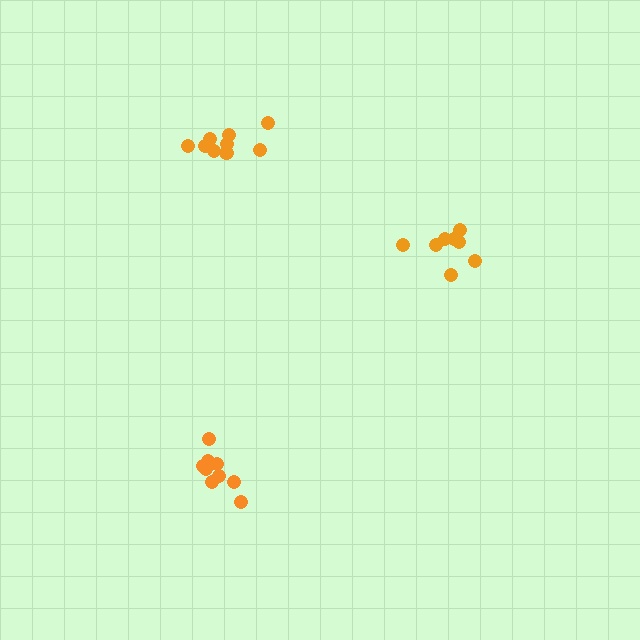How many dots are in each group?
Group 1: 9 dots, Group 2: 9 dots, Group 3: 9 dots (27 total).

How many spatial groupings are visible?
There are 3 spatial groupings.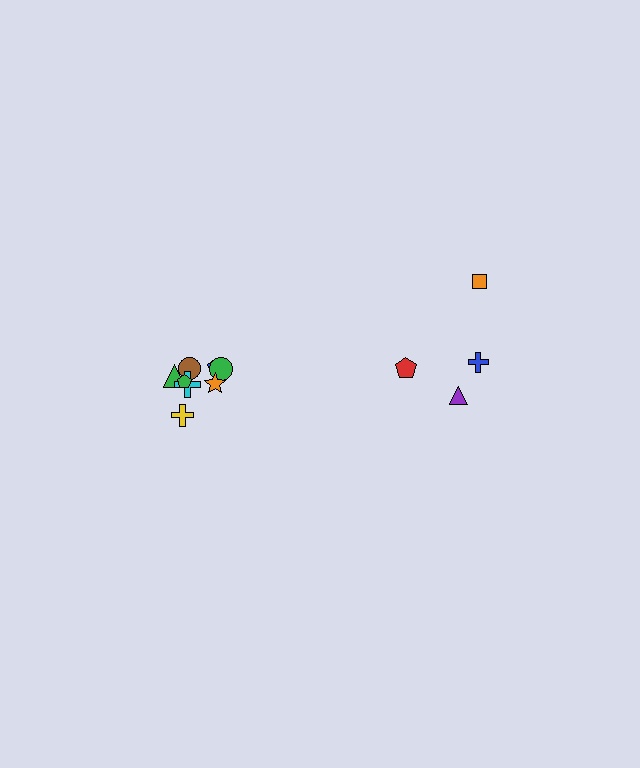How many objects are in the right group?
There are 4 objects.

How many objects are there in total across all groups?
There are 12 objects.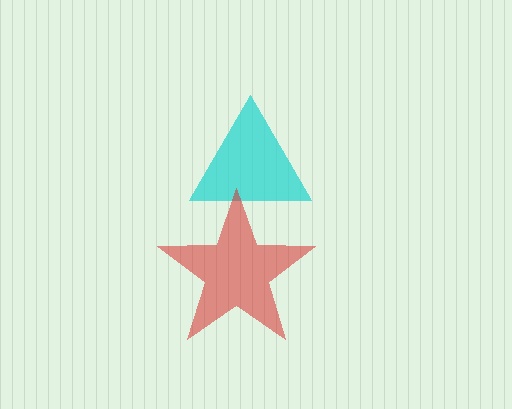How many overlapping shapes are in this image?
There are 2 overlapping shapes in the image.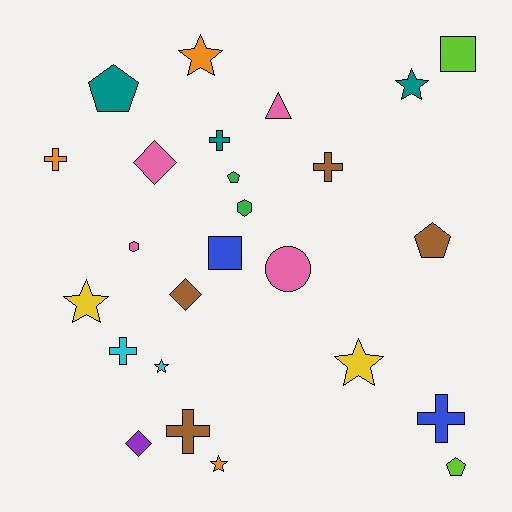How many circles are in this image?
There is 1 circle.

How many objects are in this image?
There are 25 objects.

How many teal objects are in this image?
There are 3 teal objects.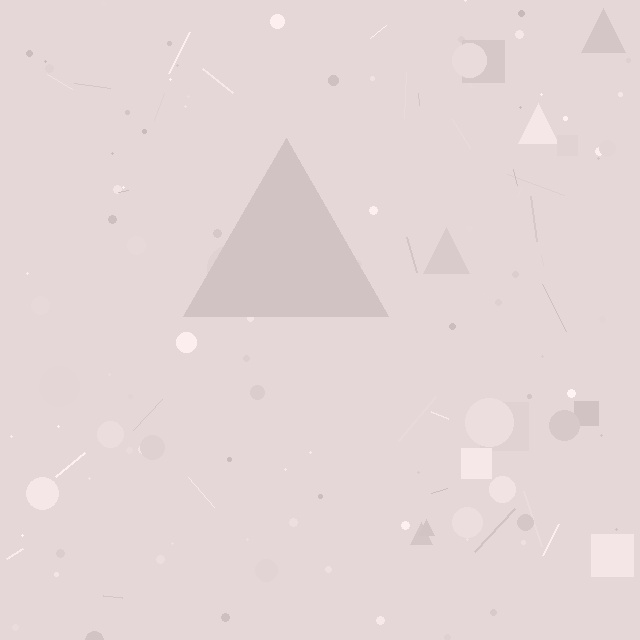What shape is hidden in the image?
A triangle is hidden in the image.